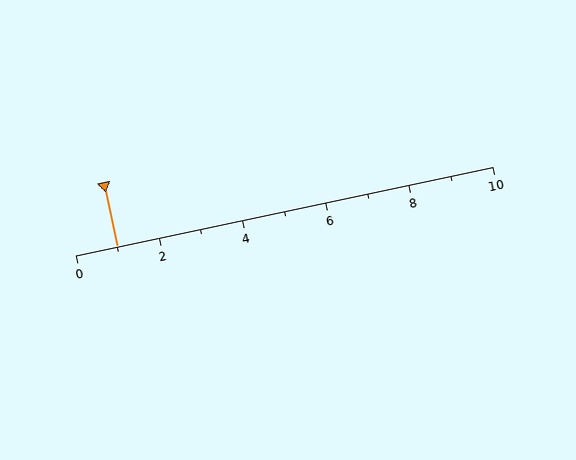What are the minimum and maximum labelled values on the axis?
The axis runs from 0 to 10.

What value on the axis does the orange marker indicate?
The marker indicates approximately 1.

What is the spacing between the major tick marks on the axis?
The major ticks are spaced 2 apart.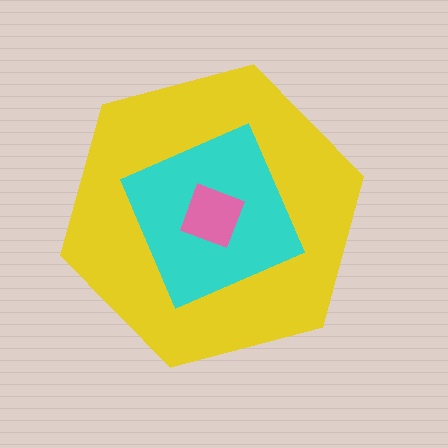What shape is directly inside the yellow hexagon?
The cyan diamond.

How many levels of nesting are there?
3.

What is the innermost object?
The pink square.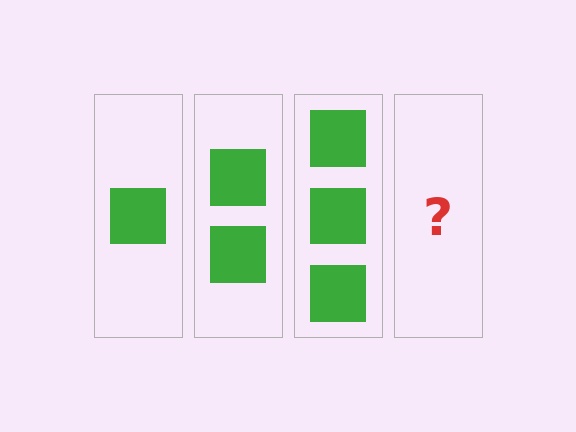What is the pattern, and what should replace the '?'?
The pattern is that each step adds one more square. The '?' should be 4 squares.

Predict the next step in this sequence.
The next step is 4 squares.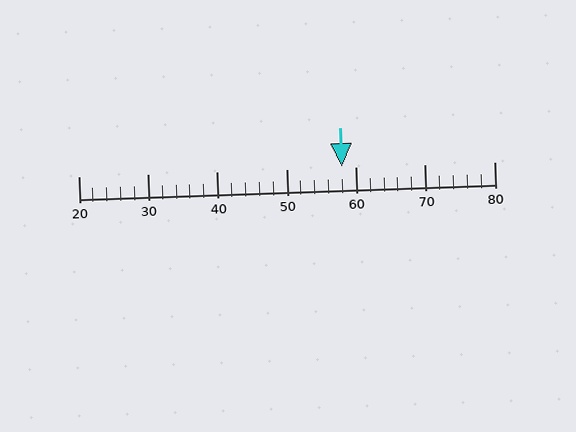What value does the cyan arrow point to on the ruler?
The cyan arrow points to approximately 58.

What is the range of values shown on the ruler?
The ruler shows values from 20 to 80.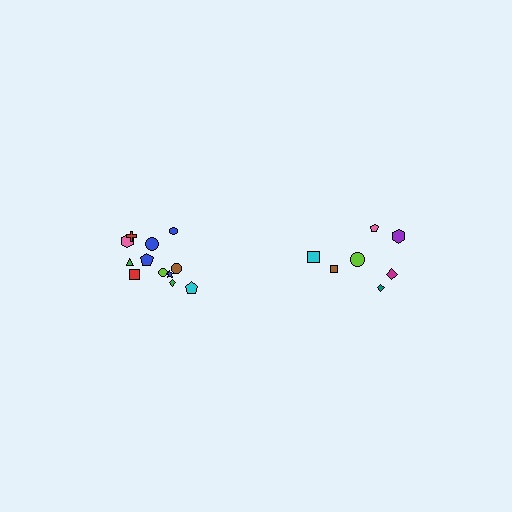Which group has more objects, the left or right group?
The left group.